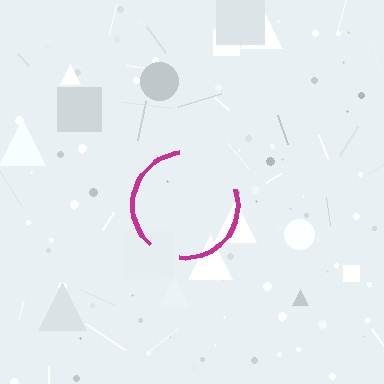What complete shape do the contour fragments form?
The contour fragments form a circle.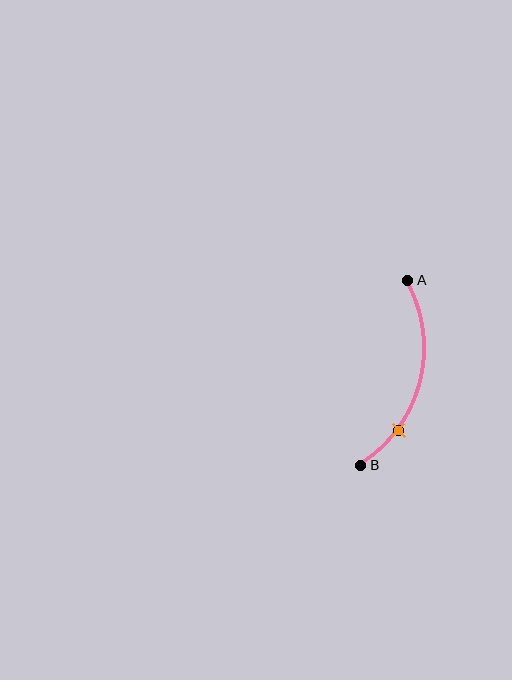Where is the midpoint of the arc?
The arc midpoint is the point on the curve farthest from the straight line joining A and B. It sits to the right of that line.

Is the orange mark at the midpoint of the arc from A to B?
No. The orange mark lies on the arc but is closer to endpoint B. The arc midpoint would be at the point on the curve equidistant along the arc from both A and B.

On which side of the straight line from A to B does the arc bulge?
The arc bulges to the right of the straight line connecting A and B.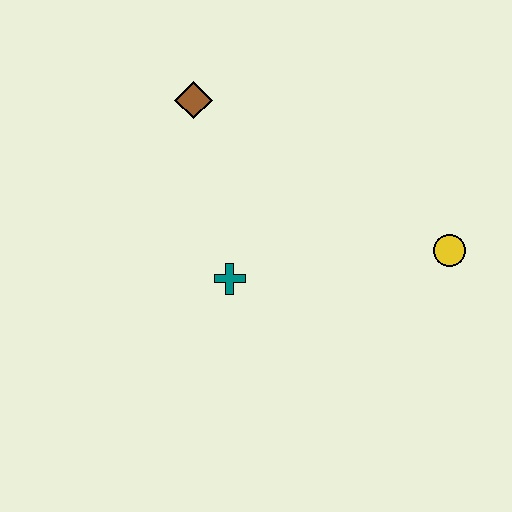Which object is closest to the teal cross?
The brown diamond is closest to the teal cross.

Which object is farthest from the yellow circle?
The brown diamond is farthest from the yellow circle.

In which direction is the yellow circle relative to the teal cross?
The yellow circle is to the right of the teal cross.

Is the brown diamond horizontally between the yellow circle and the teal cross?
No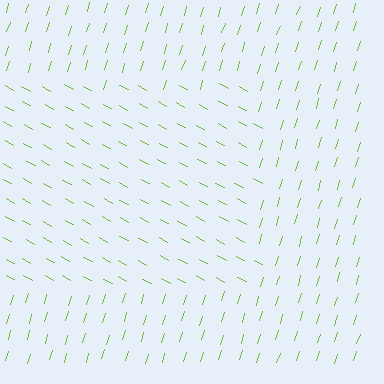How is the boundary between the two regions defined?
The boundary is defined purely by a change in line orientation (approximately 79 degrees difference). All lines are the same color and thickness.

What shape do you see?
I see a rectangle.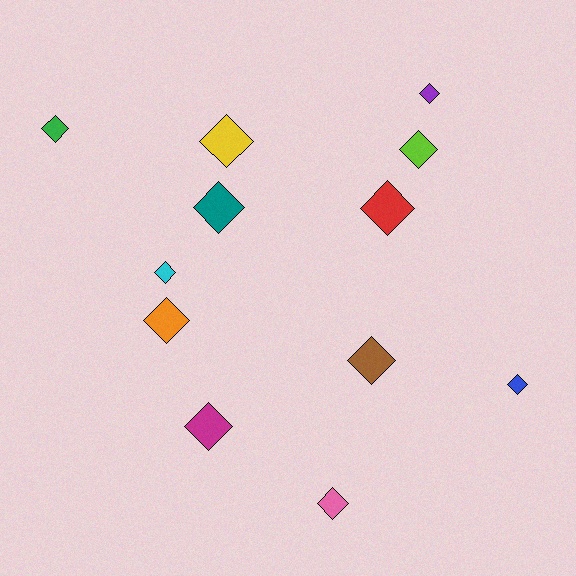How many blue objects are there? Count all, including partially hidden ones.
There is 1 blue object.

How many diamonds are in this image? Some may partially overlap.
There are 12 diamonds.